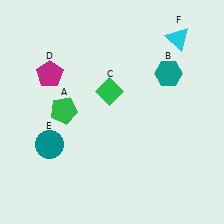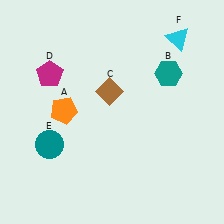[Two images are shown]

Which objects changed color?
A changed from green to orange. C changed from green to brown.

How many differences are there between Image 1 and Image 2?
There are 2 differences between the two images.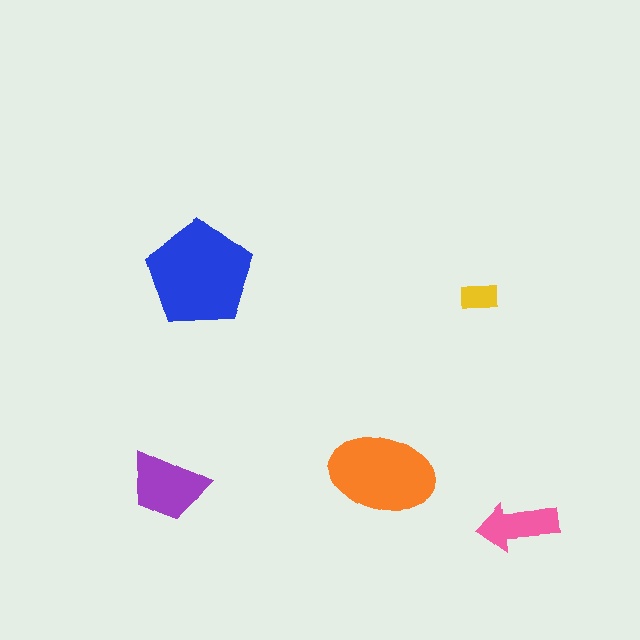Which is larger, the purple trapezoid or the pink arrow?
The purple trapezoid.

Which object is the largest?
The blue pentagon.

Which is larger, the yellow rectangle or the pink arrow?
The pink arrow.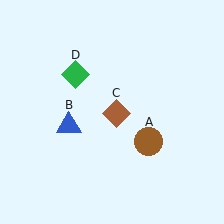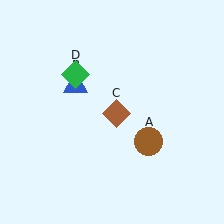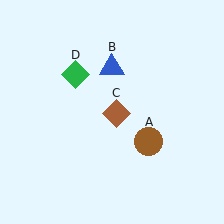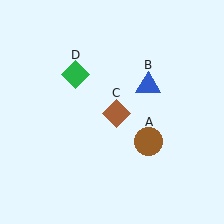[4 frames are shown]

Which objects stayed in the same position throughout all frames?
Brown circle (object A) and brown diamond (object C) and green diamond (object D) remained stationary.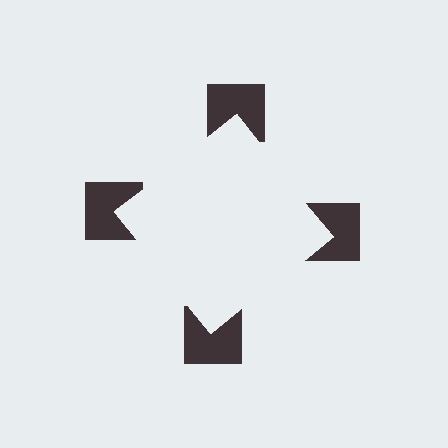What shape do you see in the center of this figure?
An illusory square — its edges are inferred from the aligned wedge cuts in the notched squares, not physically drawn.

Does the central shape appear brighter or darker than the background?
It typically appears slightly brighter than the background, even though no actual brightness change is drawn.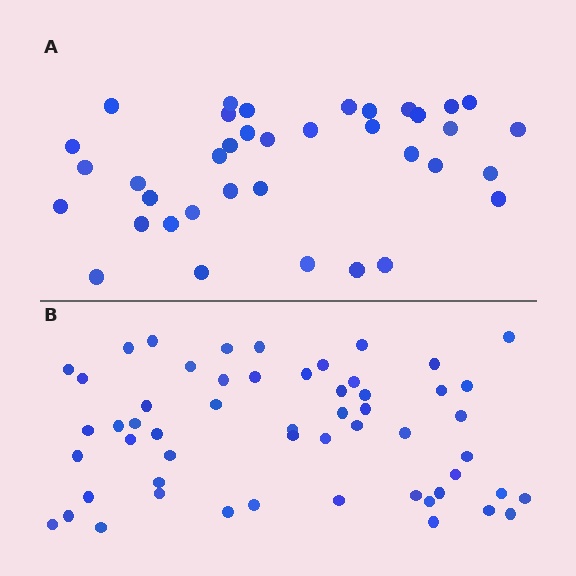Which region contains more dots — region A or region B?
Region B (the bottom region) has more dots.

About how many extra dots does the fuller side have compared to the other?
Region B has approximately 20 more dots than region A.